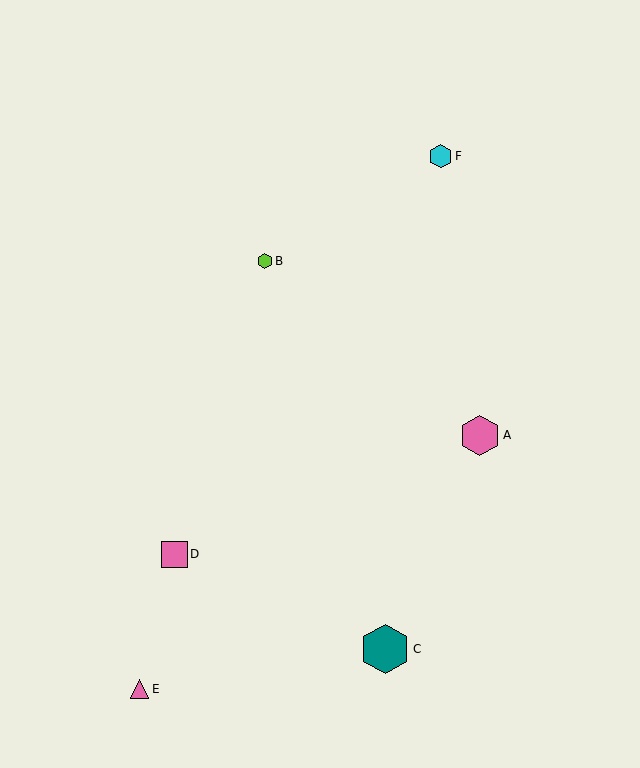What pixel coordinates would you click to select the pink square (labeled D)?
Click at (174, 554) to select the pink square D.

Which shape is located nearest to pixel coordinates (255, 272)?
The lime hexagon (labeled B) at (265, 261) is nearest to that location.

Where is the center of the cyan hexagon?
The center of the cyan hexagon is at (440, 156).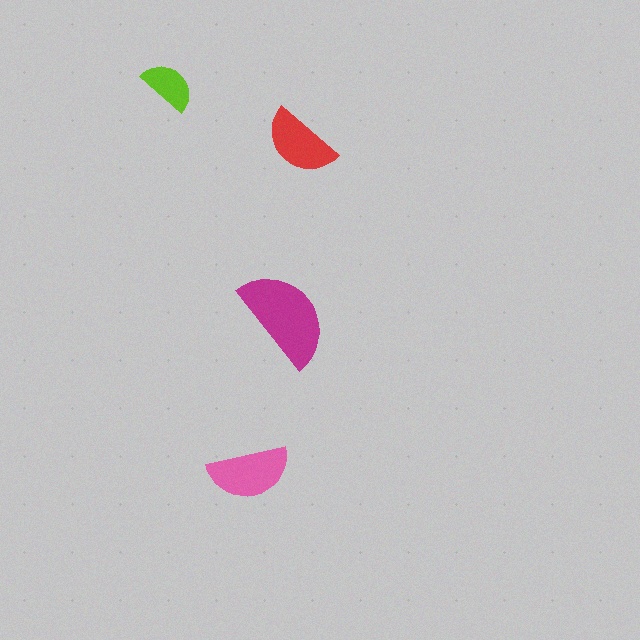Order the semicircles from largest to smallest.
the magenta one, the pink one, the red one, the lime one.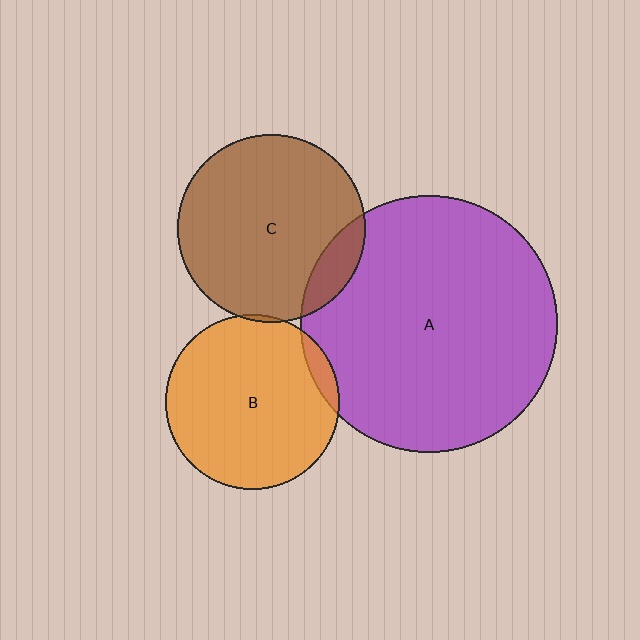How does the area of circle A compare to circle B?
Approximately 2.2 times.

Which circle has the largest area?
Circle A (purple).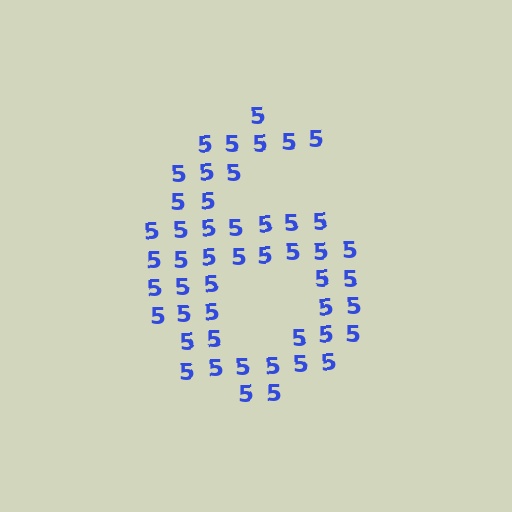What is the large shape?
The large shape is the digit 6.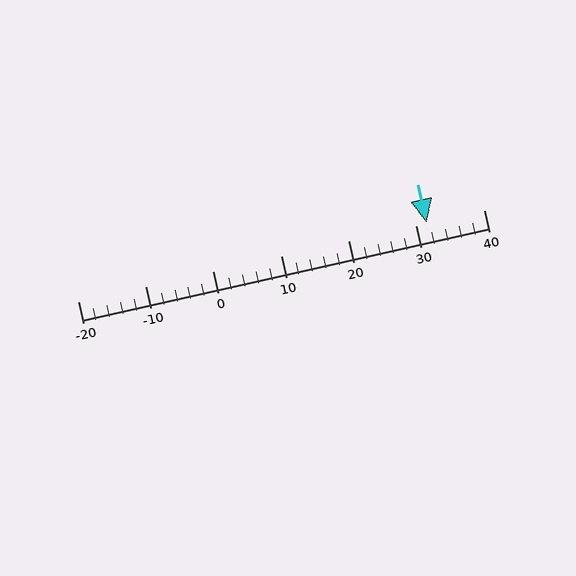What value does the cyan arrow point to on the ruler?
The cyan arrow points to approximately 32.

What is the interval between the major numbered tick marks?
The major tick marks are spaced 10 units apart.